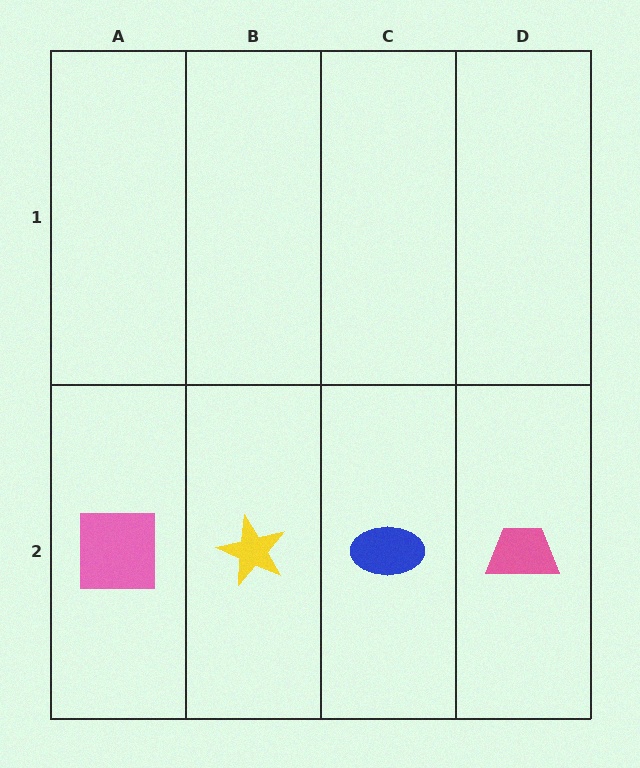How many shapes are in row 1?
0 shapes.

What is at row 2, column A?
A pink square.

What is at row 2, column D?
A pink trapezoid.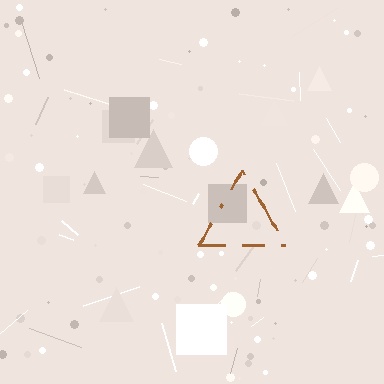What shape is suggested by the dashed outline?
The dashed outline suggests a triangle.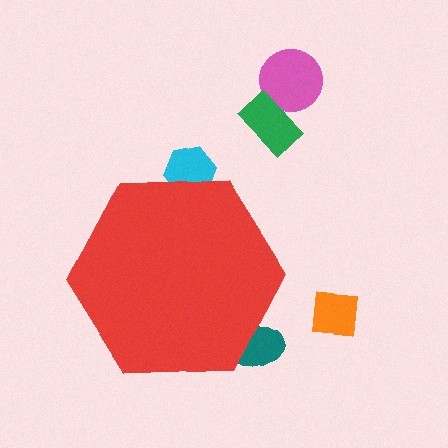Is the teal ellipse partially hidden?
Yes, the teal ellipse is partially hidden behind the red hexagon.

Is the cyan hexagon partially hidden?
Yes, the cyan hexagon is partially hidden behind the red hexagon.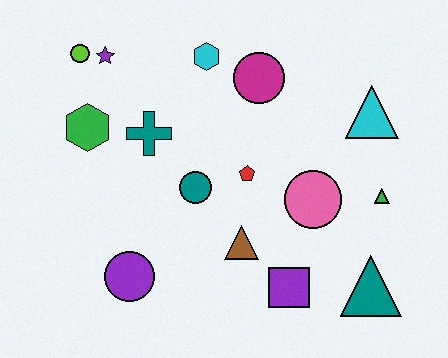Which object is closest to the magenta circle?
The cyan hexagon is closest to the magenta circle.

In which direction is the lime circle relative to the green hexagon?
The lime circle is above the green hexagon.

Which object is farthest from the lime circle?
The teal triangle is farthest from the lime circle.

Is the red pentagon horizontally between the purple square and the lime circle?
Yes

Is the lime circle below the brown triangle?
No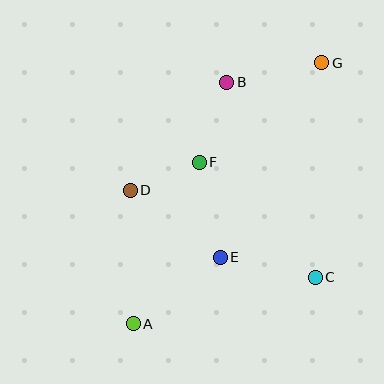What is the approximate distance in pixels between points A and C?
The distance between A and C is approximately 188 pixels.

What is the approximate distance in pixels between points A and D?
The distance between A and D is approximately 133 pixels.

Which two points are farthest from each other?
Points A and G are farthest from each other.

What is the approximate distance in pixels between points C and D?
The distance between C and D is approximately 205 pixels.